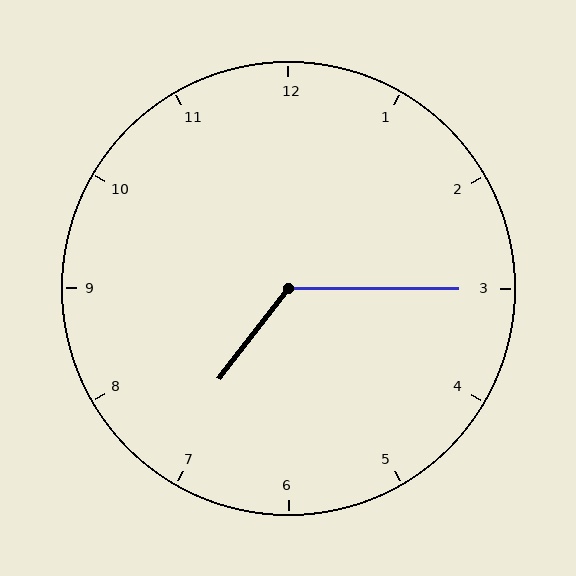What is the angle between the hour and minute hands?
Approximately 128 degrees.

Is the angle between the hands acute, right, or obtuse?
It is obtuse.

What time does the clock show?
7:15.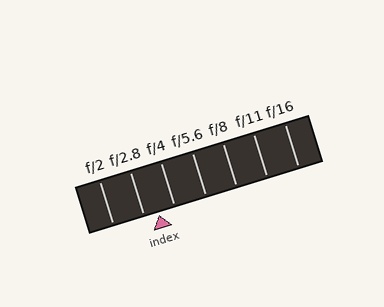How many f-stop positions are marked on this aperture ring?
There are 7 f-stop positions marked.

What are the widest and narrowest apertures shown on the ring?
The widest aperture shown is f/2 and the narrowest is f/16.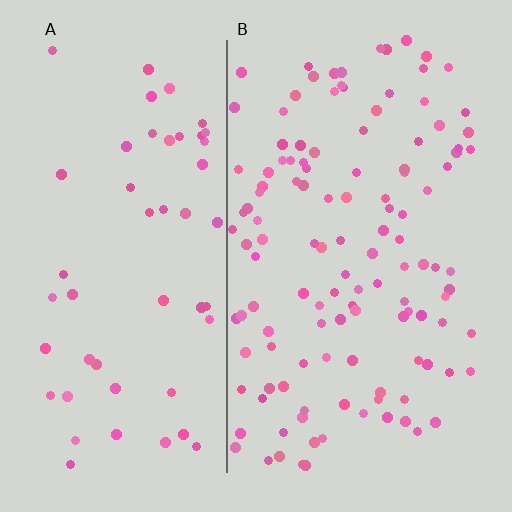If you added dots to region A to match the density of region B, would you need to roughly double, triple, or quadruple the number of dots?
Approximately double.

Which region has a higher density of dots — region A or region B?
B (the right).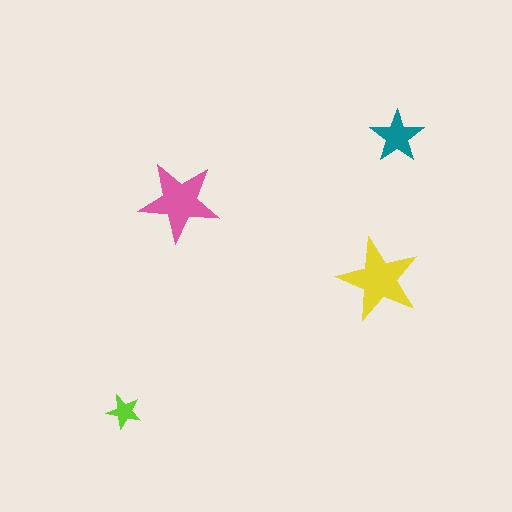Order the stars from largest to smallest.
the yellow one, the pink one, the teal one, the lime one.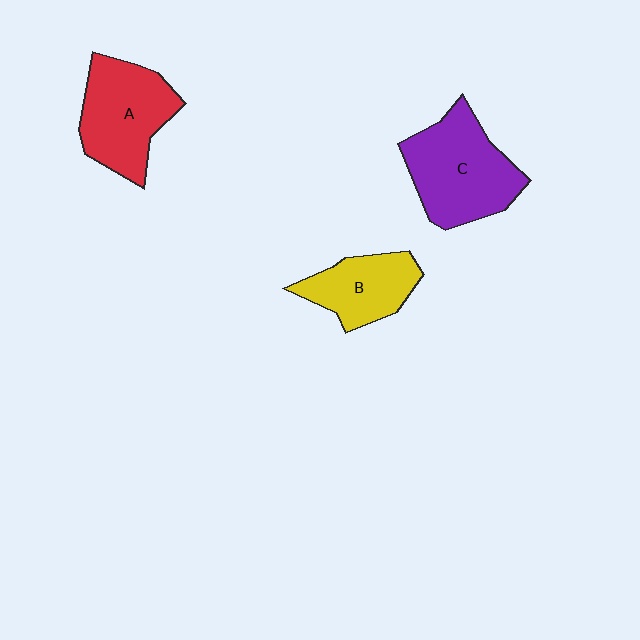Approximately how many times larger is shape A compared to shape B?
Approximately 1.4 times.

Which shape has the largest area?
Shape C (purple).